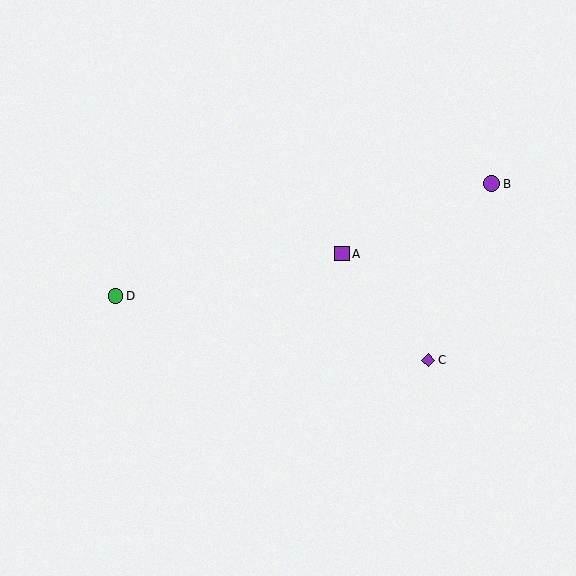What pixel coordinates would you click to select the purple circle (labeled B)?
Click at (491, 184) to select the purple circle B.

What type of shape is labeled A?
Shape A is a purple square.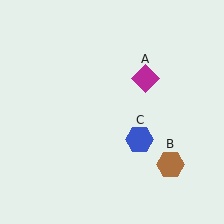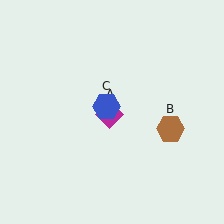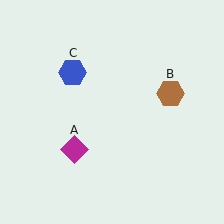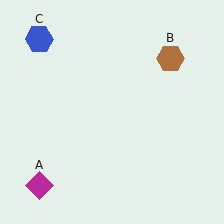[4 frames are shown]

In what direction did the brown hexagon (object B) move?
The brown hexagon (object B) moved up.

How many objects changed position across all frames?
3 objects changed position: magenta diamond (object A), brown hexagon (object B), blue hexagon (object C).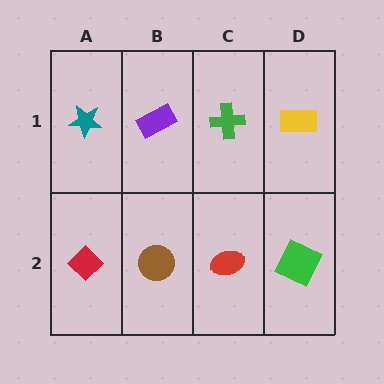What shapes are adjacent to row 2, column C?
A green cross (row 1, column C), a brown circle (row 2, column B), a green square (row 2, column D).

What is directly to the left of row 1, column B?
A teal star.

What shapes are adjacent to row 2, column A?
A teal star (row 1, column A), a brown circle (row 2, column B).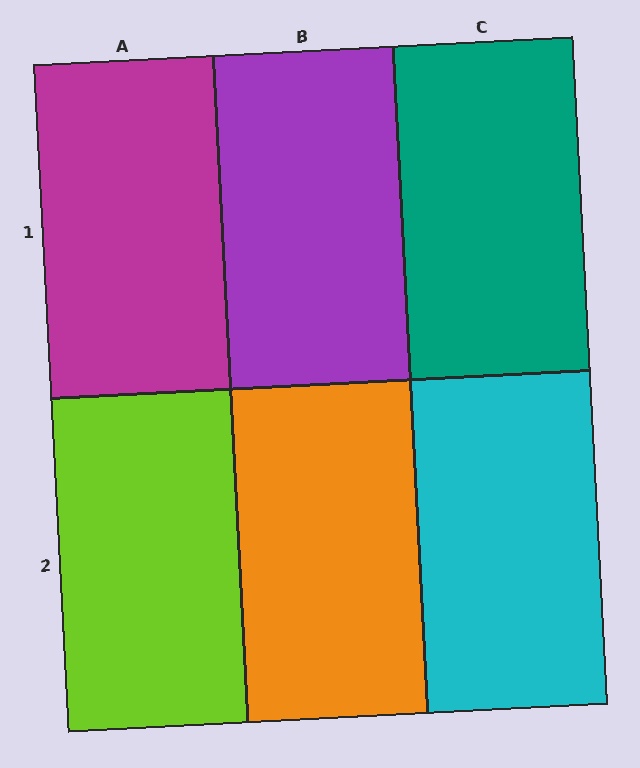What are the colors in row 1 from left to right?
Magenta, purple, teal.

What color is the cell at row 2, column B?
Orange.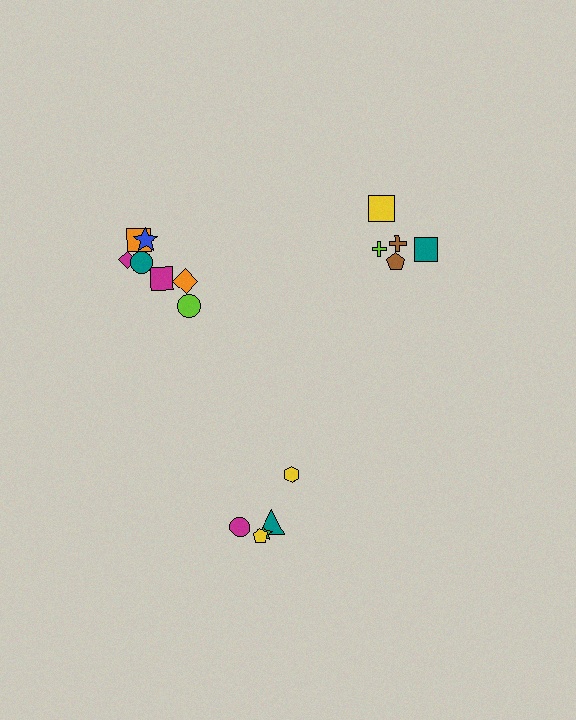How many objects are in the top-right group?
There are 5 objects.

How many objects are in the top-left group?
There are 7 objects.